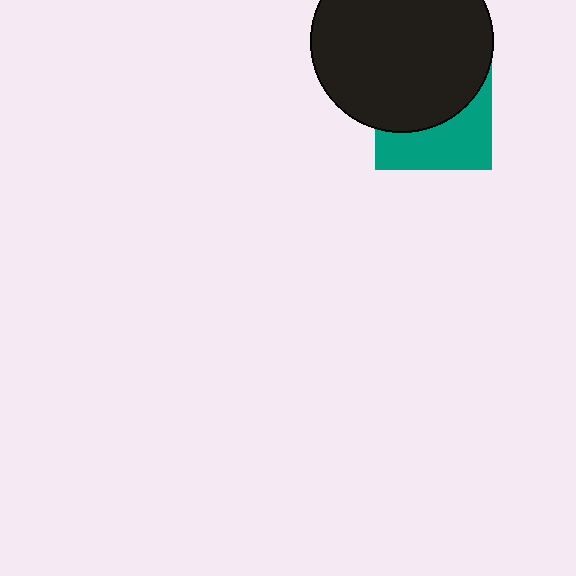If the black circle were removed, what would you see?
You would see the complete teal square.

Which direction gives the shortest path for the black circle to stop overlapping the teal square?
Moving up gives the shortest separation.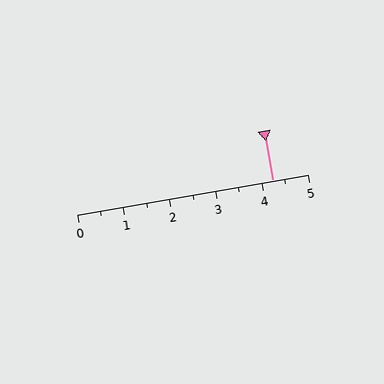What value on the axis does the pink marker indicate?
The marker indicates approximately 4.2.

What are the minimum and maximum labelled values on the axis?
The axis runs from 0 to 5.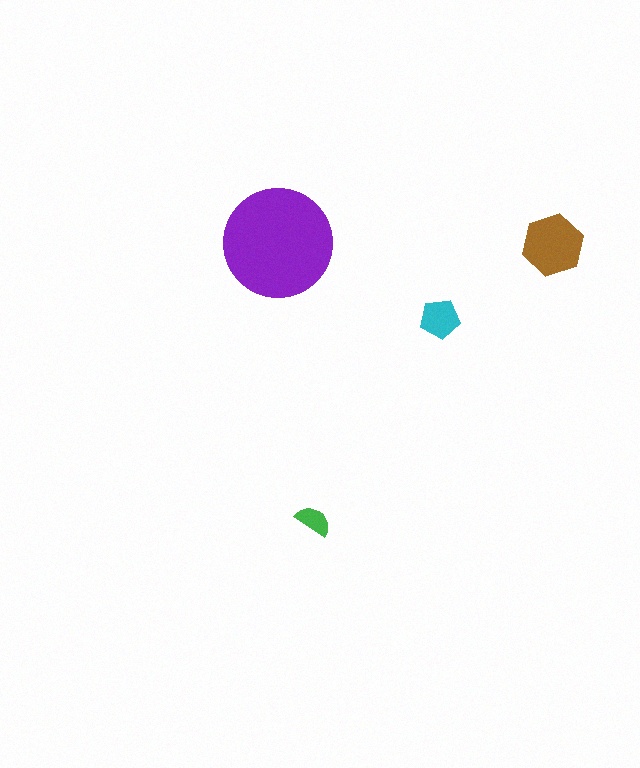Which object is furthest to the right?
The brown hexagon is rightmost.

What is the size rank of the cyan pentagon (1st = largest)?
3rd.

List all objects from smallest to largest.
The green semicircle, the cyan pentagon, the brown hexagon, the purple circle.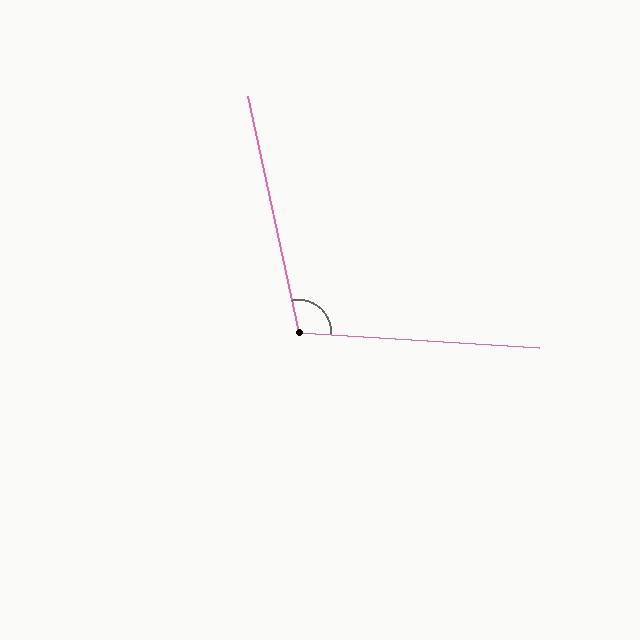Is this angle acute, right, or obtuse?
It is obtuse.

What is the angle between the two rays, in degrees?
Approximately 106 degrees.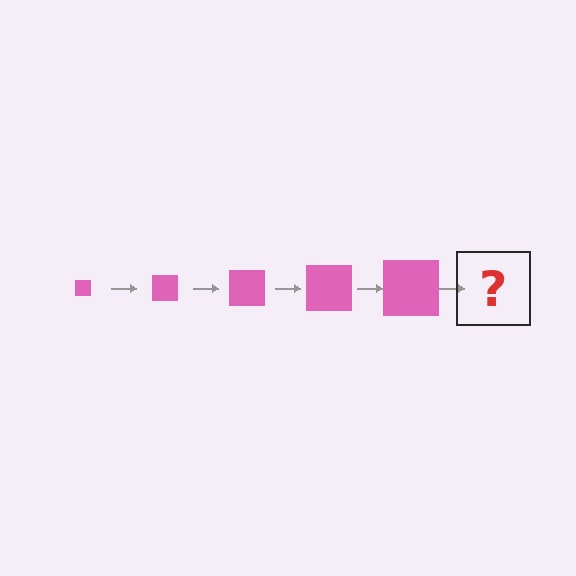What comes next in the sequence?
The next element should be a pink square, larger than the previous one.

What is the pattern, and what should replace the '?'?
The pattern is that the square gets progressively larger each step. The '?' should be a pink square, larger than the previous one.